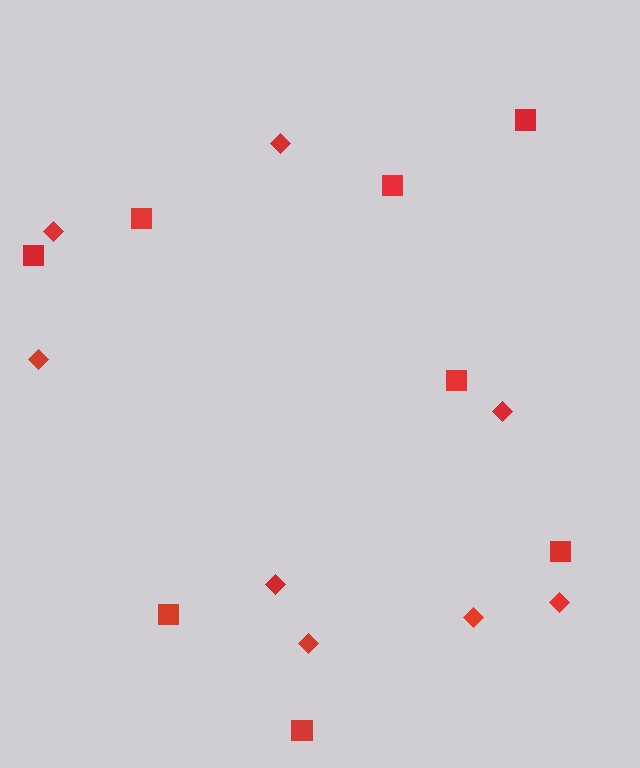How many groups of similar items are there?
There are 2 groups: one group of diamonds (8) and one group of squares (8).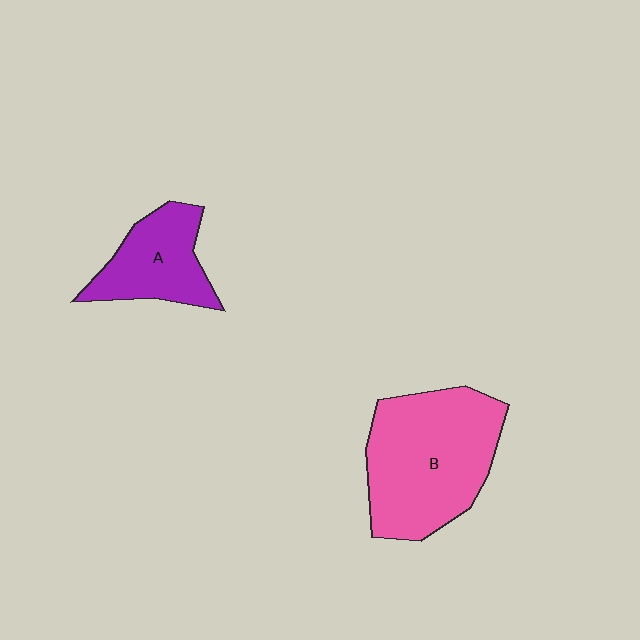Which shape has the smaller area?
Shape A (purple).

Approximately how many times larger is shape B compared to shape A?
Approximately 1.9 times.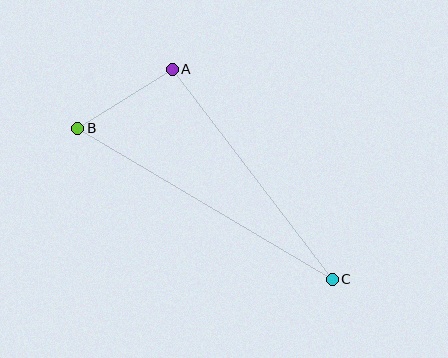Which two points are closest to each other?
Points A and B are closest to each other.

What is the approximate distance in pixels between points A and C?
The distance between A and C is approximately 264 pixels.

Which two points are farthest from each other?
Points B and C are farthest from each other.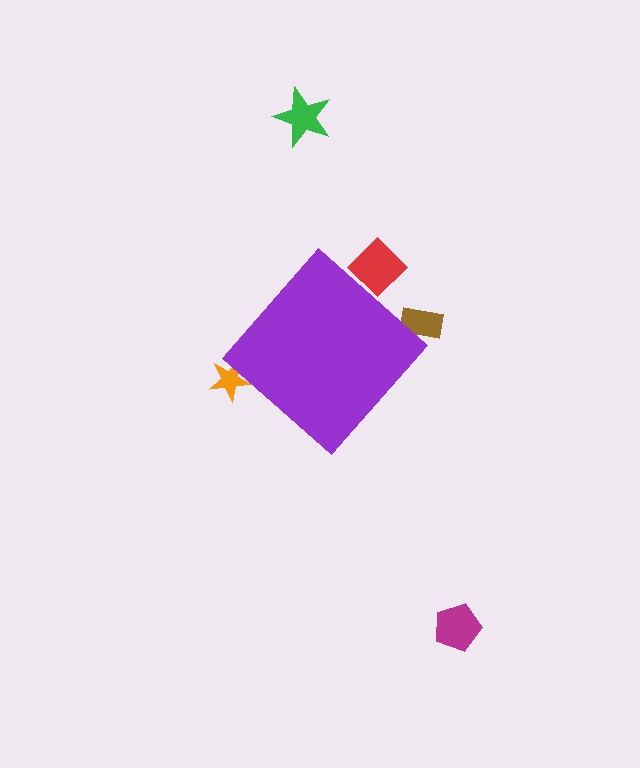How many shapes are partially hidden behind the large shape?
3 shapes are partially hidden.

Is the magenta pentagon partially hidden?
No, the magenta pentagon is fully visible.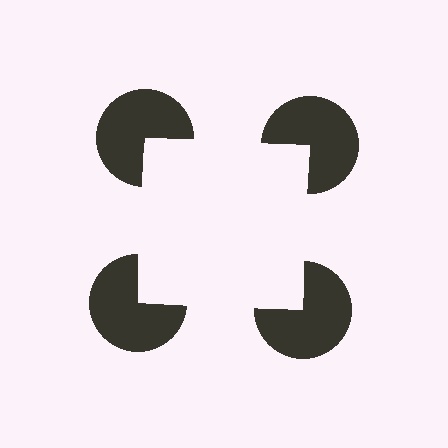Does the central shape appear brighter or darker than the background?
It typically appears slightly brighter than the background, even though no actual brightness change is drawn.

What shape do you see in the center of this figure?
An illusory square — its edges are inferred from the aligned wedge cuts in the pac-man discs, not physically drawn.